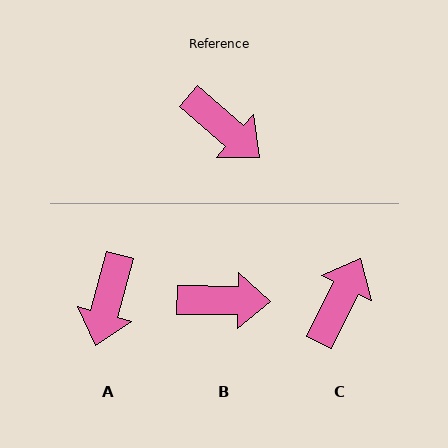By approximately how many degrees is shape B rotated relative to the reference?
Approximately 40 degrees counter-clockwise.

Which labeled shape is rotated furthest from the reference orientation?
C, about 105 degrees away.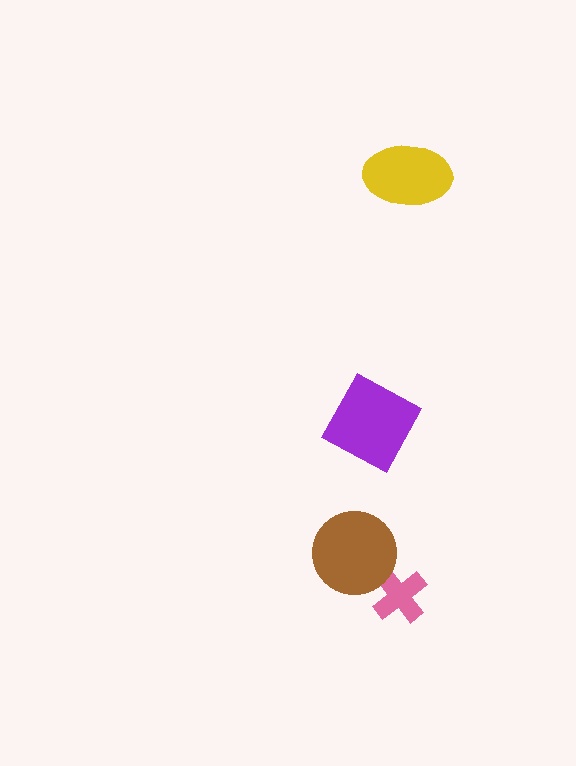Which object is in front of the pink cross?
The brown circle is in front of the pink cross.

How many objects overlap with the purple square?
0 objects overlap with the purple square.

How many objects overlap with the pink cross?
1 object overlaps with the pink cross.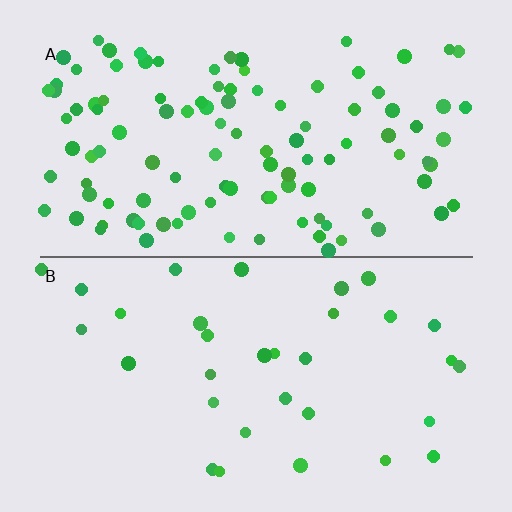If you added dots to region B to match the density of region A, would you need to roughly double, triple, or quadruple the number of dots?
Approximately triple.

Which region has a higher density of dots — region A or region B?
A (the top).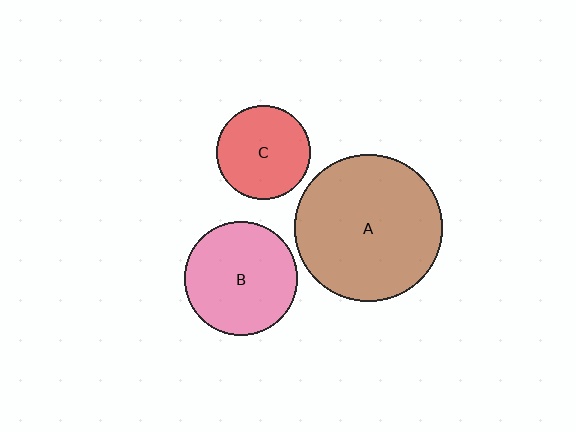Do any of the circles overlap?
No, none of the circles overlap.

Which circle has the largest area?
Circle A (brown).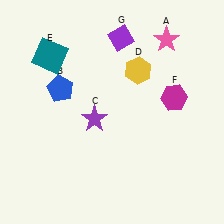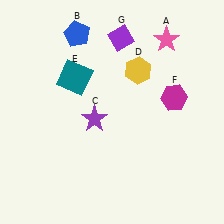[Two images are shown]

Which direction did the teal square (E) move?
The teal square (E) moved right.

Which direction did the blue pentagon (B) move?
The blue pentagon (B) moved up.